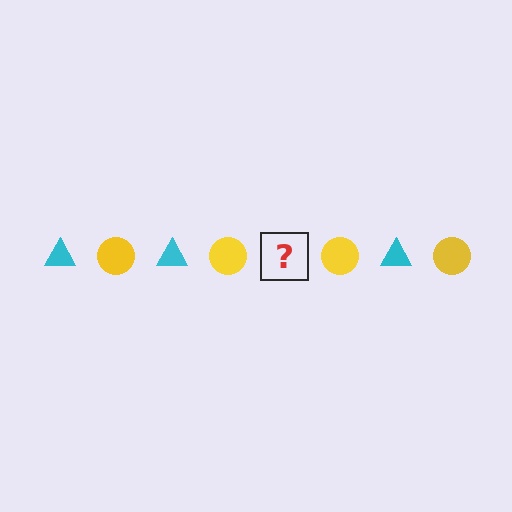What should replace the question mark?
The question mark should be replaced with a cyan triangle.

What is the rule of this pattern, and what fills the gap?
The rule is that the pattern alternates between cyan triangle and yellow circle. The gap should be filled with a cyan triangle.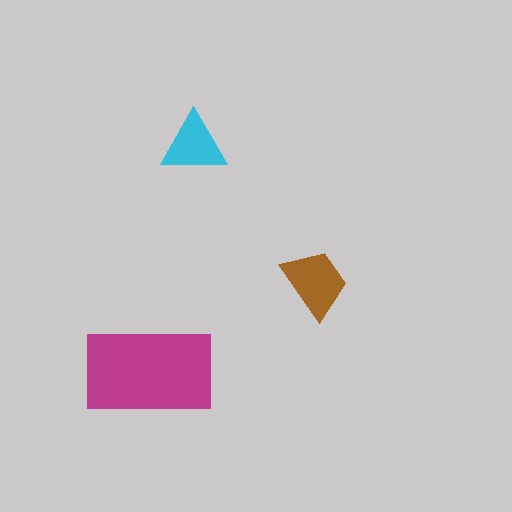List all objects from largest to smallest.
The magenta rectangle, the brown trapezoid, the cyan triangle.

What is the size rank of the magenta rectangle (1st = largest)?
1st.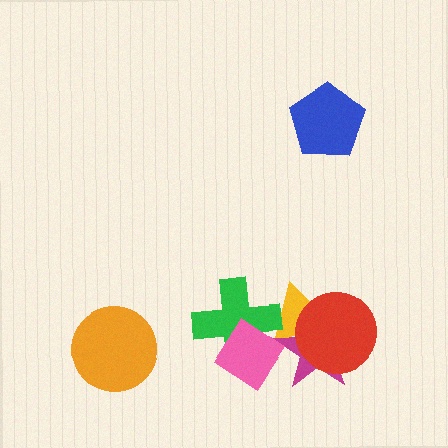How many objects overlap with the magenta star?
2 objects overlap with the magenta star.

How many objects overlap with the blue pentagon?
0 objects overlap with the blue pentagon.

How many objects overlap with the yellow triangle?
3 objects overlap with the yellow triangle.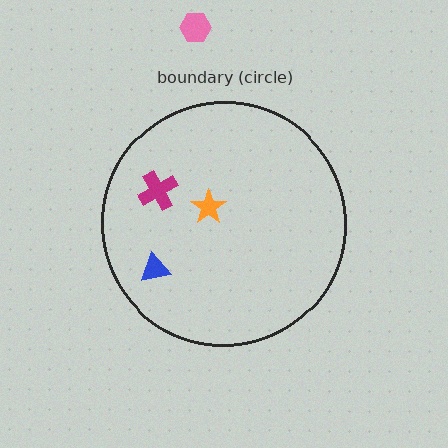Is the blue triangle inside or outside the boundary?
Inside.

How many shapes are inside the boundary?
3 inside, 1 outside.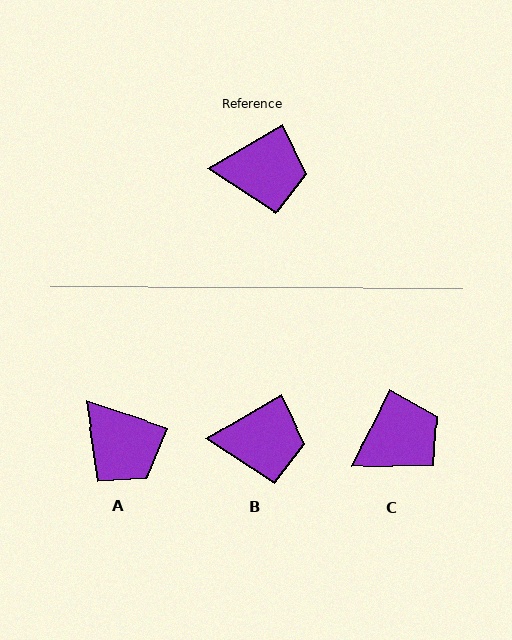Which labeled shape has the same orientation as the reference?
B.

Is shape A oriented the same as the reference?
No, it is off by about 48 degrees.